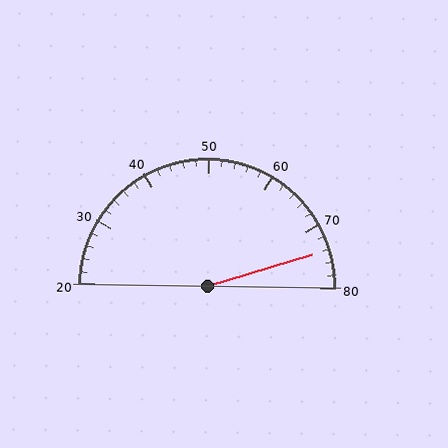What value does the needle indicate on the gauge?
The needle indicates approximately 74.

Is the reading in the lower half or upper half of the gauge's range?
The reading is in the upper half of the range (20 to 80).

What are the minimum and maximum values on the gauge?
The gauge ranges from 20 to 80.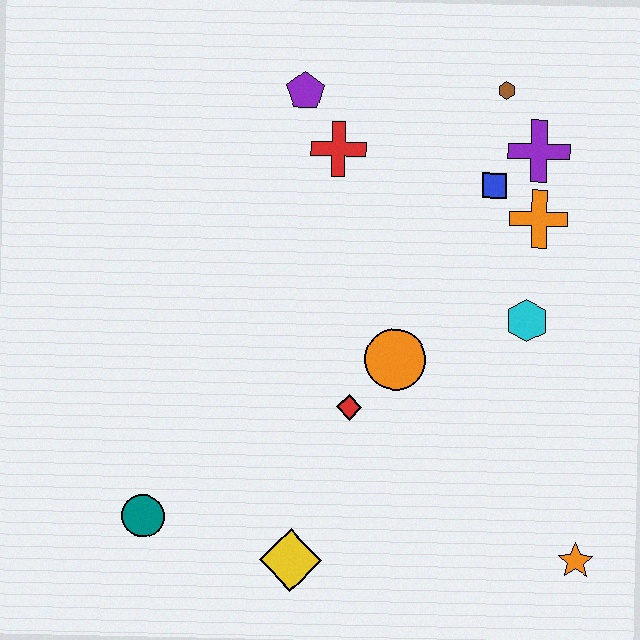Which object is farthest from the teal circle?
The brown hexagon is farthest from the teal circle.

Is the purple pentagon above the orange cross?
Yes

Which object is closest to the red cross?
The purple pentagon is closest to the red cross.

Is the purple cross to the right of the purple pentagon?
Yes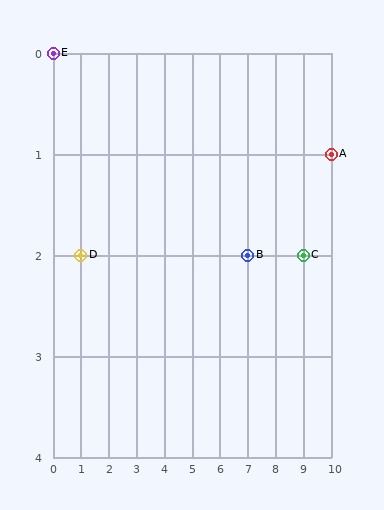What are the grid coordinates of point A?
Point A is at grid coordinates (10, 1).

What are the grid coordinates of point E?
Point E is at grid coordinates (0, 0).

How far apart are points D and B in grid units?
Points D and B are 6 columns apart.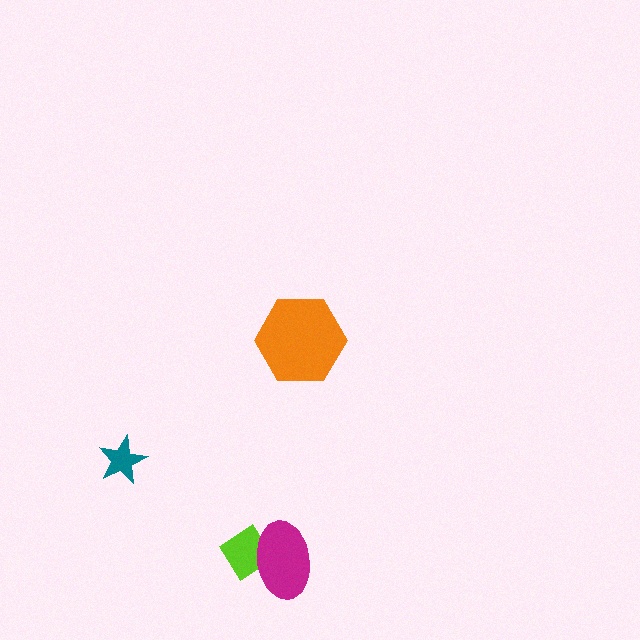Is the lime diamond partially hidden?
Yes, it is partially covered by another shape.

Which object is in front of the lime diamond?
The magenta ellipse is in front of the lime diamond.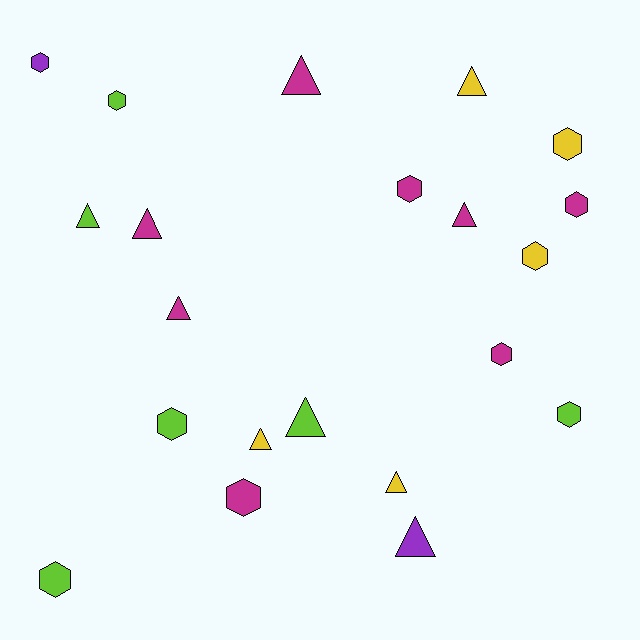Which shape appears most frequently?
Hexagon, with 11 objects.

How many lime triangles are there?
There are 2 lime triangles.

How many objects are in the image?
There are 21 objects.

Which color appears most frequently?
Magenta, with 8 objects.